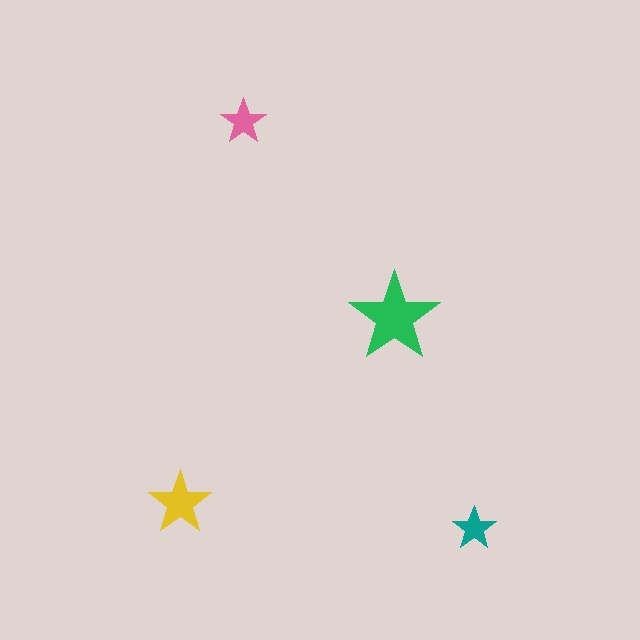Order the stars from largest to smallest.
the green one, the yellow one, the pink one, the teal one.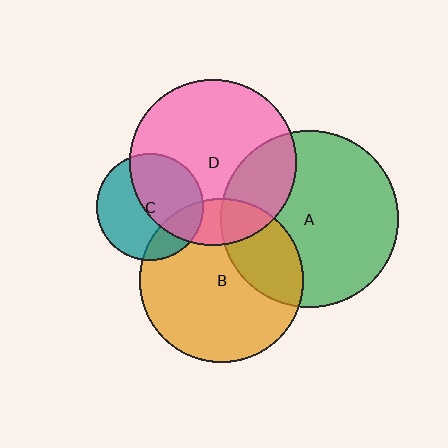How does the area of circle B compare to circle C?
Approximately 2.3 times.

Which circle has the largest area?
Circle A (green).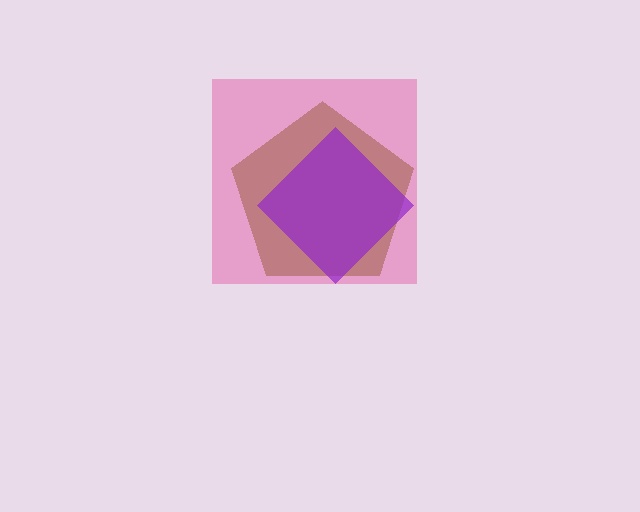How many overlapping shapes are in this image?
There are 3 overlapping shapes in the image.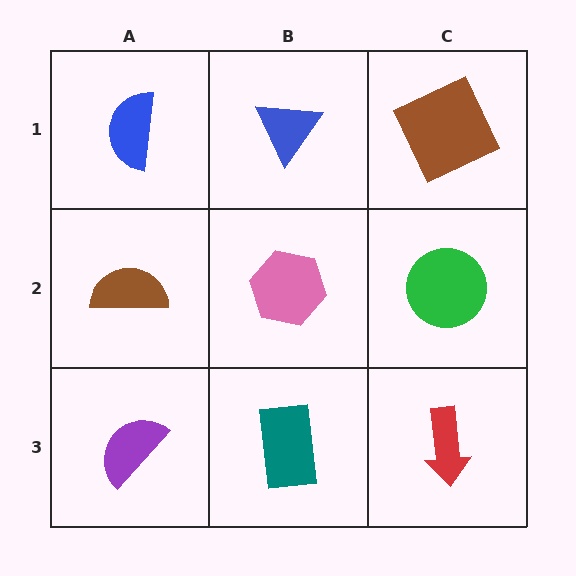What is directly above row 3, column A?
A brown semicircle.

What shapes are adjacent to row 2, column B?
A blue triangle (row 1, column B), a teal rectangle (row 3, column B), a brown semicircle (row 2, column A), a green circle (row 2, column C).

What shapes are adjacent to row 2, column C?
A brown square (row 1, column C), a red arrow (row 3, column C), a pink hexagon (row 2, column B).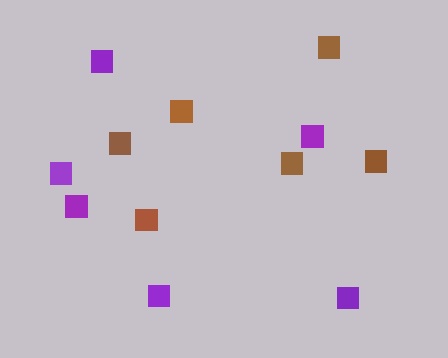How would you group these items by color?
There are 2 groups: one group of purple squares (6) and one group of brown squares (6).